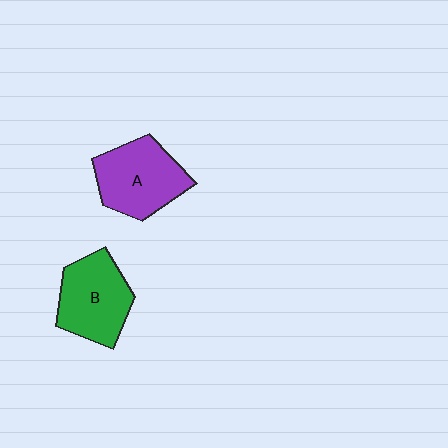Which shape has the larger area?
Shape A (purple).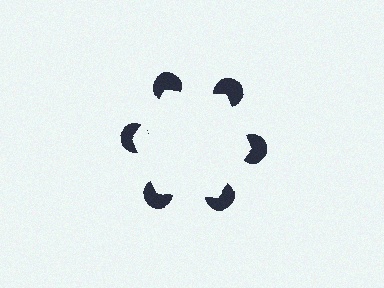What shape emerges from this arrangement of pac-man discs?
An illusory hexagon — its edges are inferred from the aligned wedge cuts in the pac-man discs, not physically drawn.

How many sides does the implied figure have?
6 sides.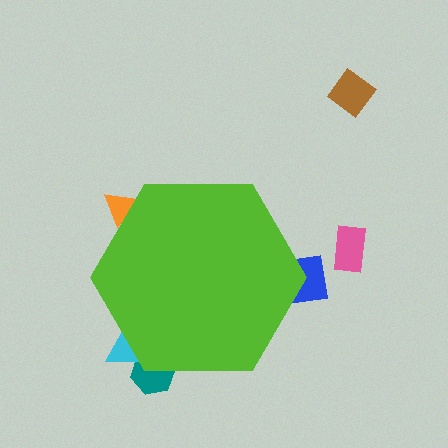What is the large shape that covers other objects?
A lime hexagon.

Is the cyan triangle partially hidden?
Yes, the cyan triangle is partially hidden behind the lime hexagon.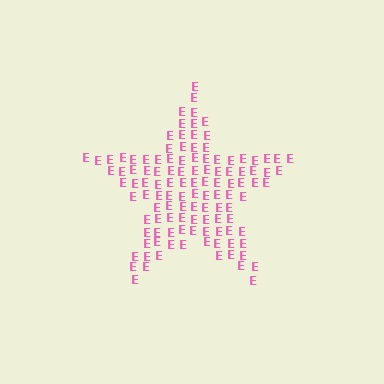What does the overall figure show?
The overall figure shows a star.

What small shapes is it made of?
It is made of small letter E's.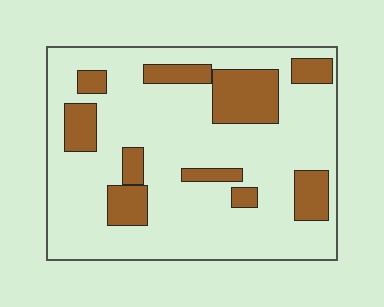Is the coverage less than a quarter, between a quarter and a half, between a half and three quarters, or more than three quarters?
Less than a quarter.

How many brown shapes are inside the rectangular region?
10.